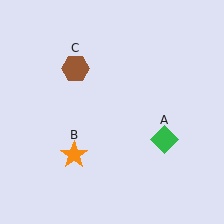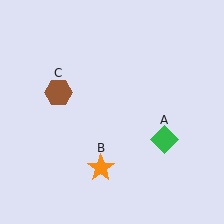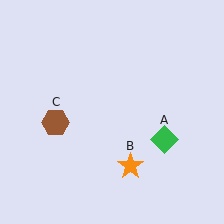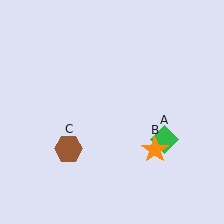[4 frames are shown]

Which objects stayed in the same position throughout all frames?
Green diamond (object A) remained stationary.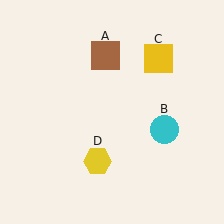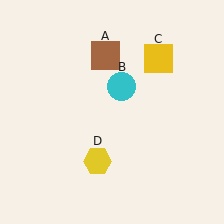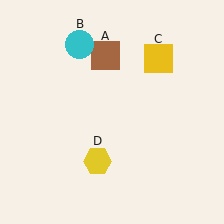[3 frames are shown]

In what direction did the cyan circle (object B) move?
The cyan circle (object B) moved up and to the left.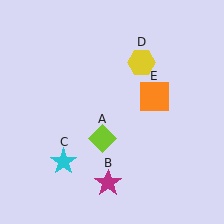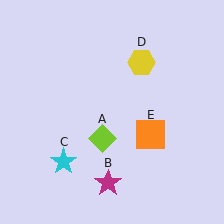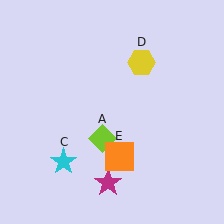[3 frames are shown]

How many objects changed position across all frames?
1 object changed position: orange square (object E).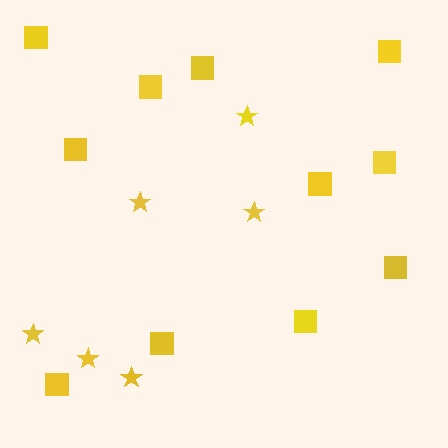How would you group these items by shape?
There are 2 groups: one group of stars (6) and one group of squares (11).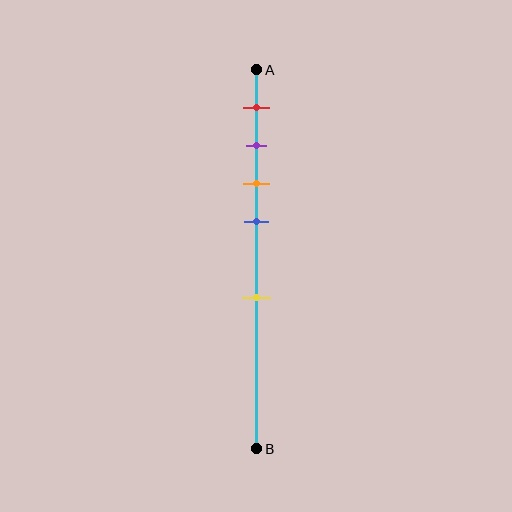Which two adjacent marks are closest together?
The purple and orange marks are the closest adjacent pair.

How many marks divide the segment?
There are 5 marks dividing the segment.